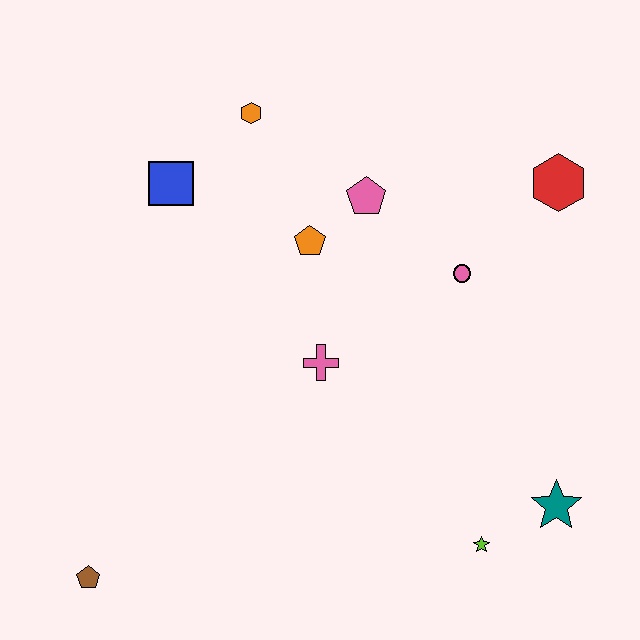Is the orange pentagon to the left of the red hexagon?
Yes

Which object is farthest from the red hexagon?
The brown pentagon is farthest from the red hexagon.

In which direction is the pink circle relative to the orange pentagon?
The pink circle is to the right of the orange pentagon.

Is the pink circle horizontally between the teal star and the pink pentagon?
Yes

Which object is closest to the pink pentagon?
The orange pentagon is closest to the pink pentagon.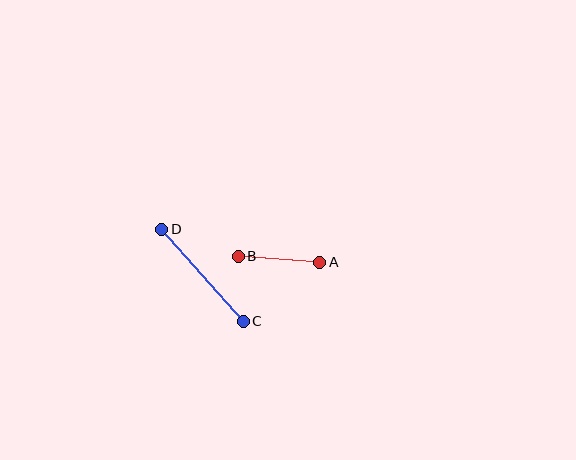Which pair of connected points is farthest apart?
Points C and D are farthest apart.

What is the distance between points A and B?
The distance is approximately 82 pixels.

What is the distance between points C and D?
The distance is approximately 123 pixels.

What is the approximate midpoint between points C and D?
The midpoint is at approximately (203, 275) pixels.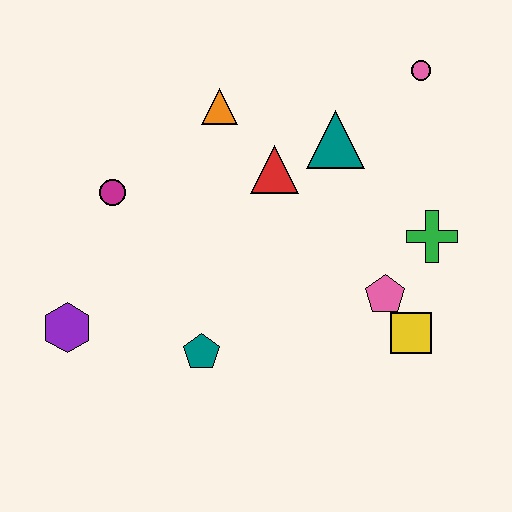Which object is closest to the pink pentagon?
The yellow square is closest to the pink pentagon.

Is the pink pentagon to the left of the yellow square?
Yes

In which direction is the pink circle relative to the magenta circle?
The pink circle is to the right of the magenta circle.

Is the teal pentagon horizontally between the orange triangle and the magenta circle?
Yes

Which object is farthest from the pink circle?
The purple hexagon is farthest from the pink circle.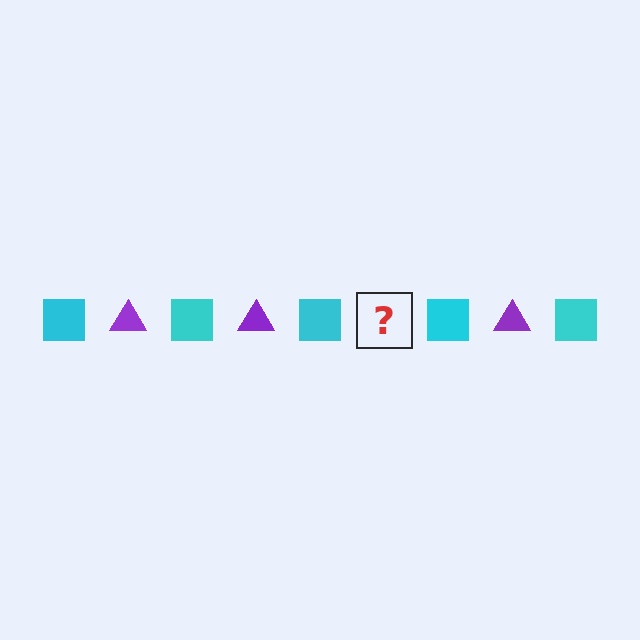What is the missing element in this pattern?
The missing element is a purple triangle.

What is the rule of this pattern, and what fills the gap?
The rule is that the pattern alternates between cyan square and purple triangle. The gap should be filled with a purple triangle.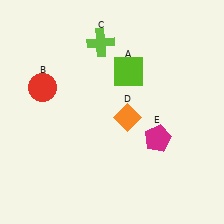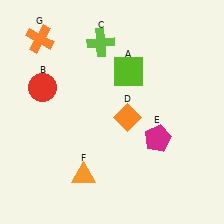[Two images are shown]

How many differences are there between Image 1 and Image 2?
There are 2 differences between the two images.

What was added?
An orange triangle (F), an orange cross (G) were added in Image 2.